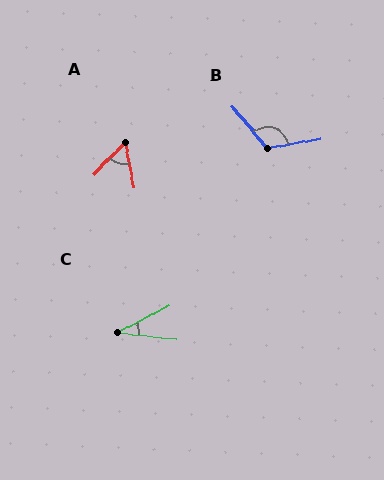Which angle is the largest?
B, at approximately 120 degrees.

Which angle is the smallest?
C, at approximately 34 degrees.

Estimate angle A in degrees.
Approximately 56 degrees.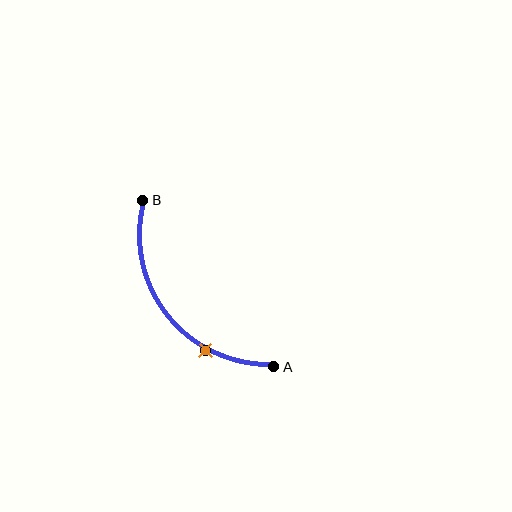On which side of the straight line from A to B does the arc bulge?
The arc bulges below and to the left of the straight line connecting A and B.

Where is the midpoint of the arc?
The arc midpoint is the point on the curve farthest from the straight line joining A and B. It sits below and to the left of that line.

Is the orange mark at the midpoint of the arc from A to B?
No. The orange mark lies on the arc but is closer to endpoint A. The arc midpoint would be at the point on the curve equidistant along the arc from both A and B.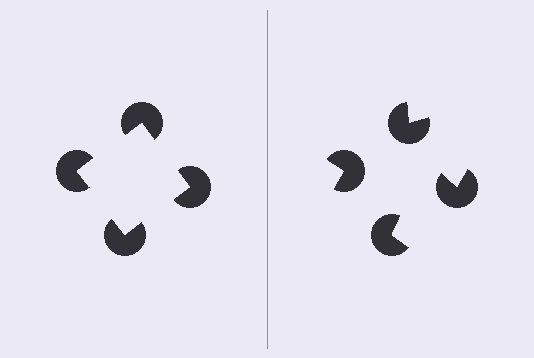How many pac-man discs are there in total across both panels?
8 — 4 on each side.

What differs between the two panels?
The pac-man discs are positioned identically on both sides; only the wedge orientations differ. On the left they align to a square; on the right they are misaligned.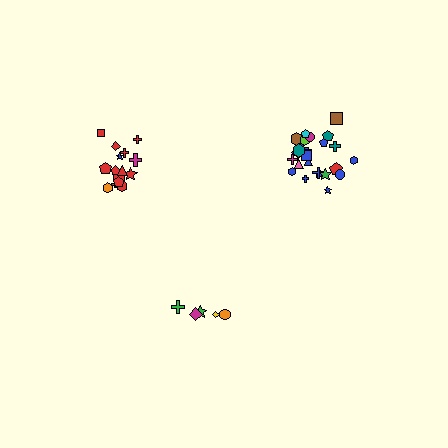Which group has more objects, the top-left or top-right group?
The top-right group.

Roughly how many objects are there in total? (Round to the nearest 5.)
Roughly 45 objects in total.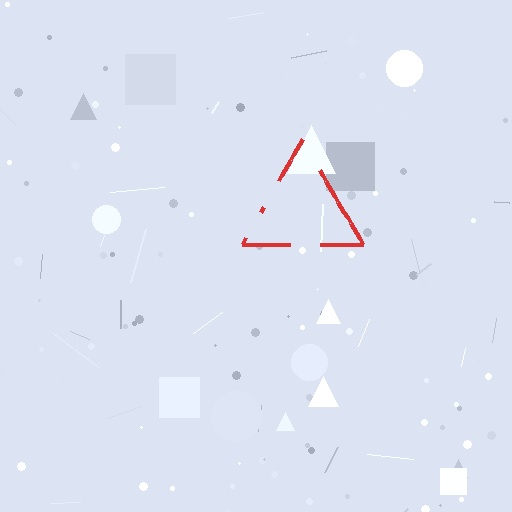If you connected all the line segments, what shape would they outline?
They would outline a triangle.